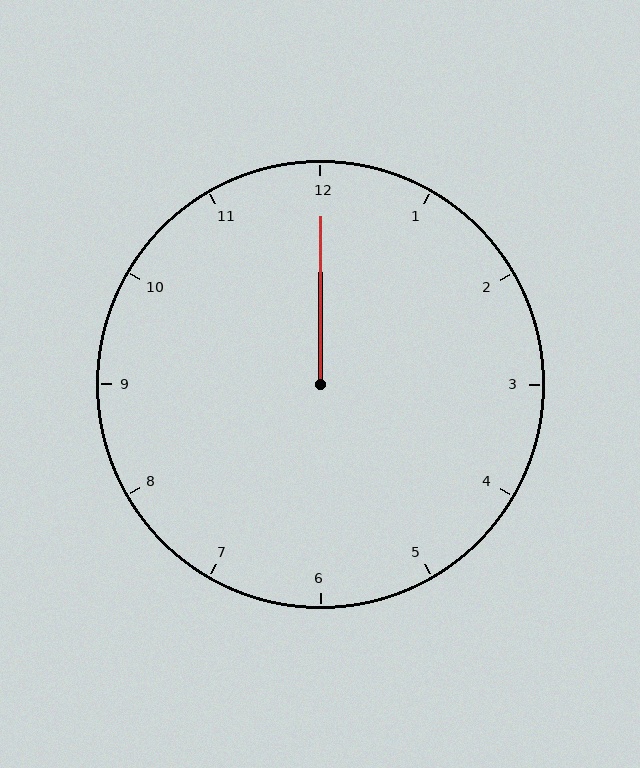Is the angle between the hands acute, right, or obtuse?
It is acute.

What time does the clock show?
12:00.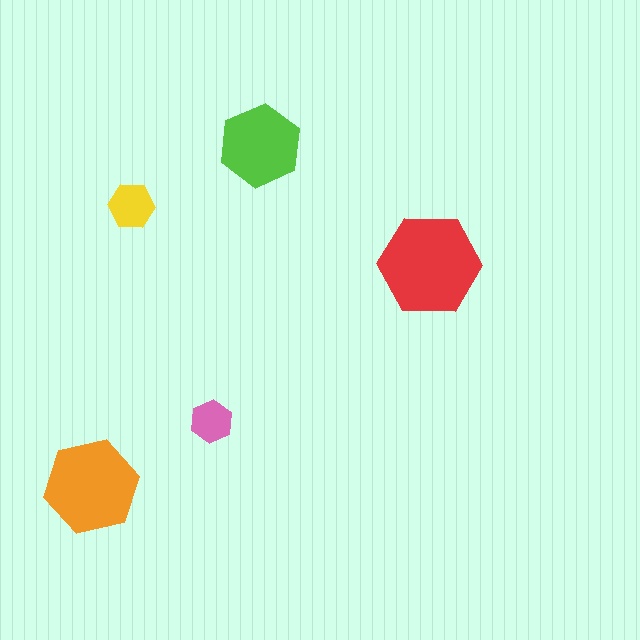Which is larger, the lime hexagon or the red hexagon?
The red one.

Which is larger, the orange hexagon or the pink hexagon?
The orange one.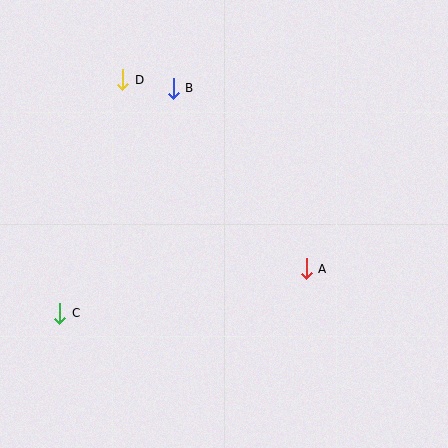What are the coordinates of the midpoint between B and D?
The midpoint between B and D is at (148, 84).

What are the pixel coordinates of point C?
Point C is at (60, 313).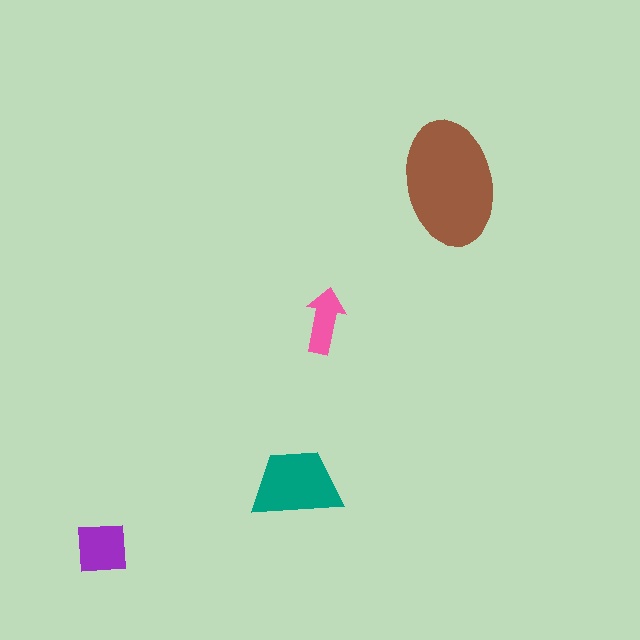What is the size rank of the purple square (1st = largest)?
3rd.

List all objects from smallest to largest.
The pink arrow, the purple square, the teal trapezoid, the brown ellipse.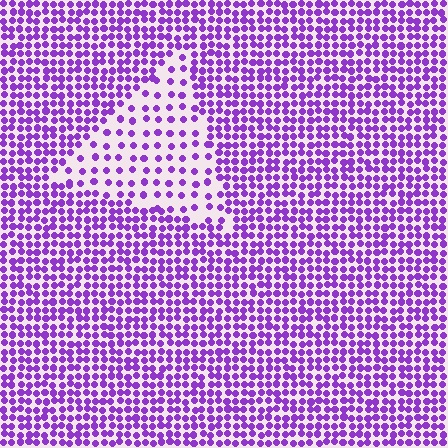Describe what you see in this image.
The image contains small purple elements arranged at two different densities. A triangle-shaped region is visible where the elements are less densely packed than the surrounding area.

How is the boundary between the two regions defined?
The boundary is defined by a change in element density (approximately 2.3x ratio). All elements are the same color, size, and shape.